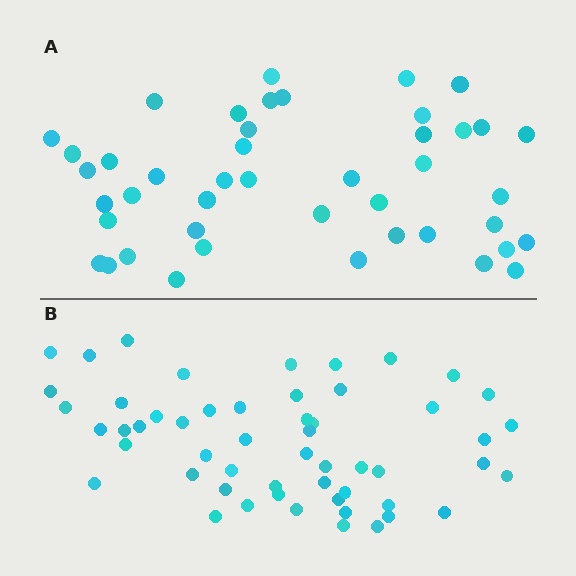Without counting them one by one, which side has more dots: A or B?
Region B (the bottom region) has more dots.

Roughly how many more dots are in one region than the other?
Region B has roughly 10 or so more dots than region A.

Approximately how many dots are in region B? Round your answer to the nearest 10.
About 50 dots. (The exact count is 54, which rounds to 50.)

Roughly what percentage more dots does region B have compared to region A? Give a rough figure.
About 25% more.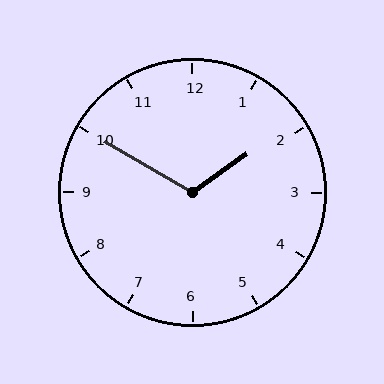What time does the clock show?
1:50.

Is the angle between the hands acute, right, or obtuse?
It is obtuse.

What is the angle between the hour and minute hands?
Approximately 115 degrees.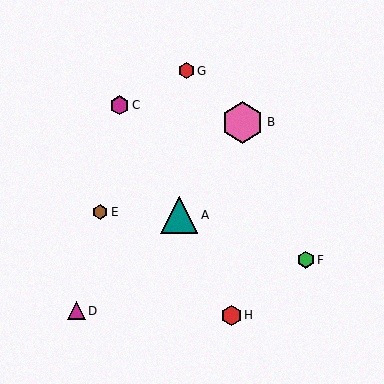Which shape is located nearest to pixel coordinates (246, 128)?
The pink hexagon (labeled B) at (243, 122) is nearest to that location.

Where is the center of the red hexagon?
The center of the red hexagon is at (186, 71).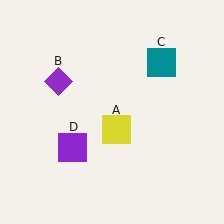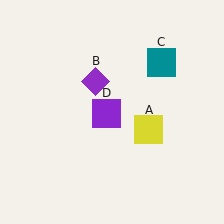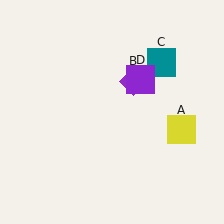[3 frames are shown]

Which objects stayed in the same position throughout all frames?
Teal square (object C) remained stationary.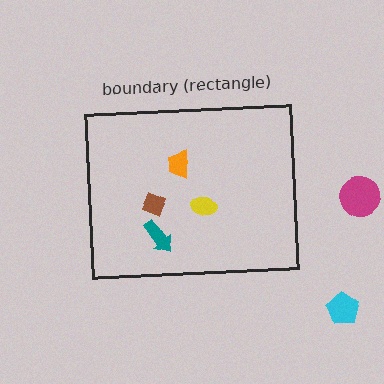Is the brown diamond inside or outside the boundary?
Inside.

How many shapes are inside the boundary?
4 inside, 2 outside.